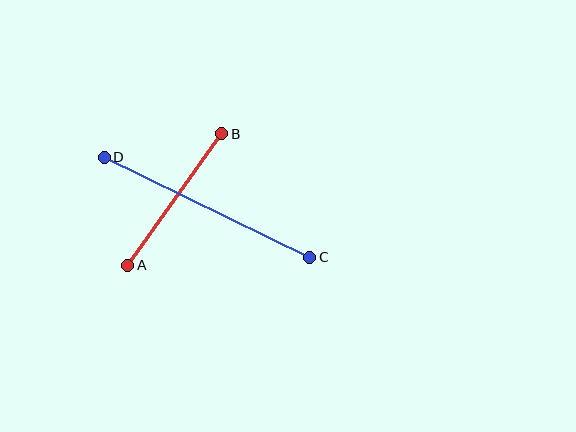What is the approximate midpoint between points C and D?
The midpoint is at approximately (207, 207) pixels.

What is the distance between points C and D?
The distance is approximately 229 pixels.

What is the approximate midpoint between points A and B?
The midpoint is at approximately (175, 200) pixels.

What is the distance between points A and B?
The distance is approximately 161 pixels.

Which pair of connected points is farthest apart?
Points C and D are farthest apart.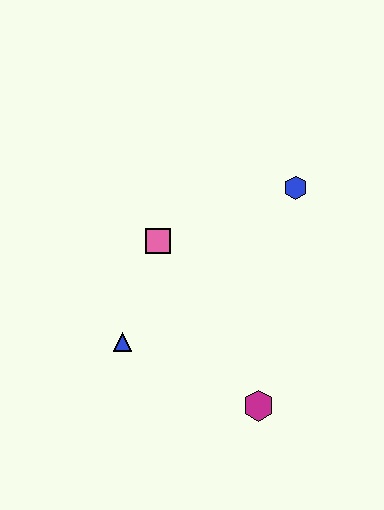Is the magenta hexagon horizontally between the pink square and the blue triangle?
No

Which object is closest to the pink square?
The blue triangle is closest to the pink square.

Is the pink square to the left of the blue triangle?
No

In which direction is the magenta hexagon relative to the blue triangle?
The magenta hexagon is to the right of the blue triangle.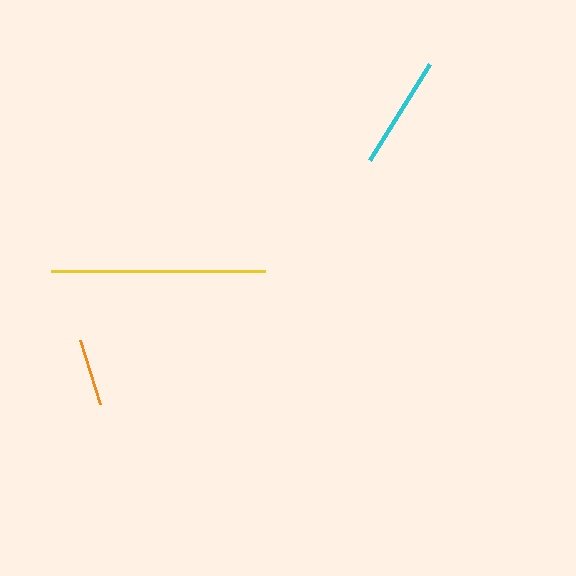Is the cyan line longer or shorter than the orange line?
The cyan line is longer than the orange line.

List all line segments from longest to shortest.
From longest to shortest: yellow, cyan, orange.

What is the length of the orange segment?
The orange segment is approximately 67 pixels long.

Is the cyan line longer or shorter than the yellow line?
The yellow line is longer than the cyan line.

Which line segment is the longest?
The yellow line is the longest at approximately 214 pixels.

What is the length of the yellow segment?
The yellow segment is approximately 214 pixels long.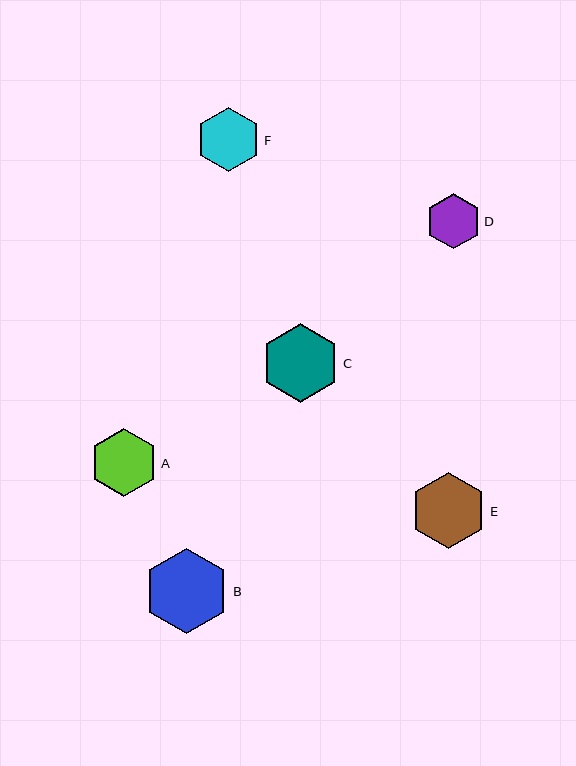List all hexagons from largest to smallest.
From largest to smallest: B, C, E, A, F, D.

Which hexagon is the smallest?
Hexagon D is the smallest with a size of approximately 55 pixels.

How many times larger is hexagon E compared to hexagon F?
Hexagon E is approximately 1.2 times the size of hexagon F.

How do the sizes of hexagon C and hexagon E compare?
Hexagon C and hexagon E are approximately the same size.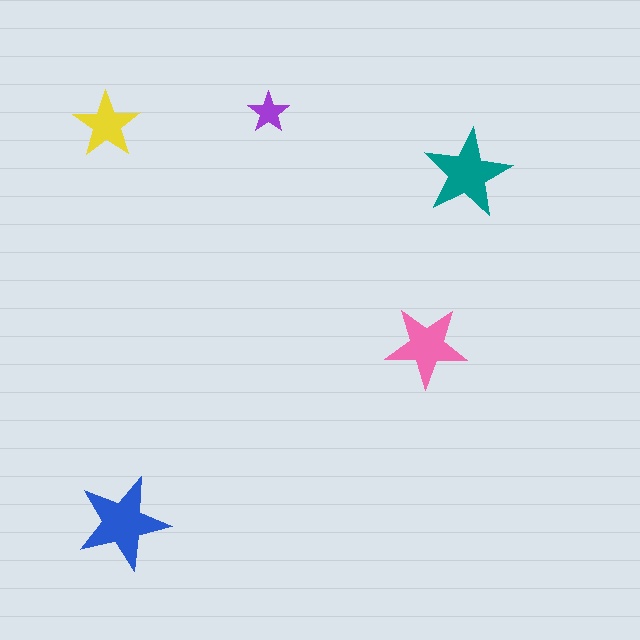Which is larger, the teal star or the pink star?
The teal one.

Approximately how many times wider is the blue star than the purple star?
About 2.5 times wider.